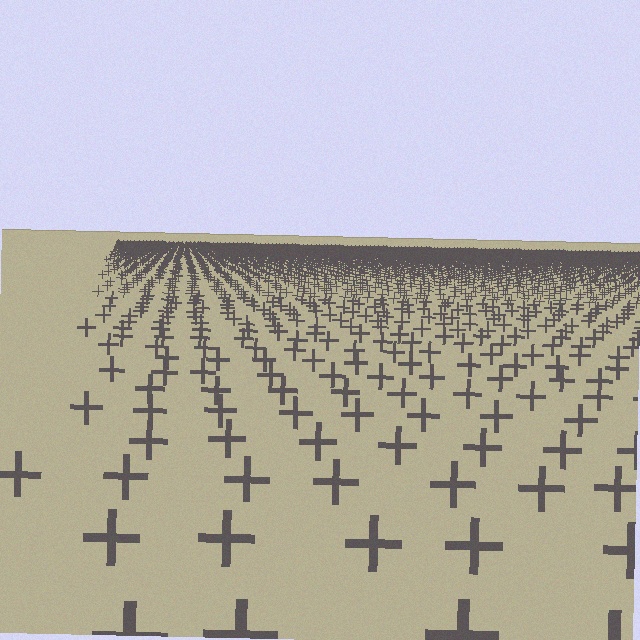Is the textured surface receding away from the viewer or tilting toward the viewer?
The surface is receding away from the viewer. Texture elements get smaller and denser toward the top.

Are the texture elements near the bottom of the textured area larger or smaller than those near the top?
Larger. Near the bottom, elements are closer to the viewer and appear at a bigger on-screen size.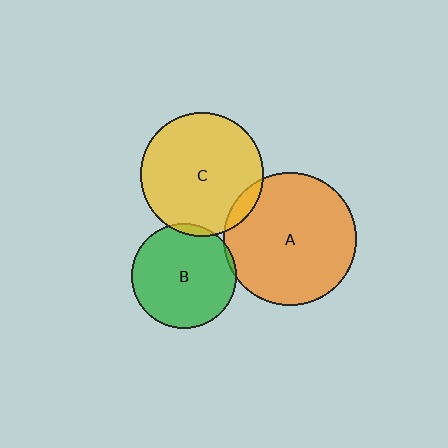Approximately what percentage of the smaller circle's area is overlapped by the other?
Approximately 10%.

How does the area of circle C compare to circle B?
Approximately 1.4 times.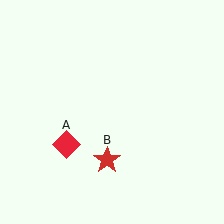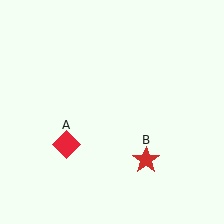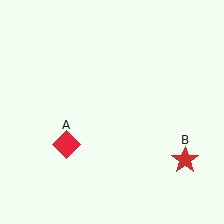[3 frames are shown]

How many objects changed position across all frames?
1 object changed position: red star (object B).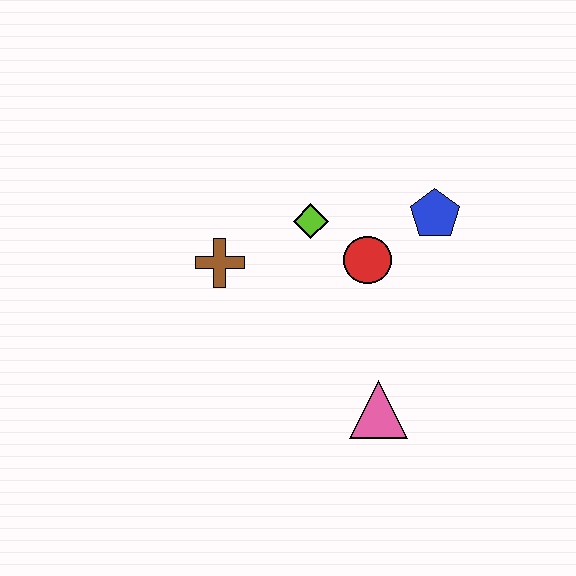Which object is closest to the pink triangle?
The red circle is closest to the pink triangle.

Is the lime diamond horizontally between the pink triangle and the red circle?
No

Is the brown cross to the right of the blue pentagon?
No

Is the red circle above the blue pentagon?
No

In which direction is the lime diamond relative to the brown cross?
The lime diamond is to the right of the brown cross.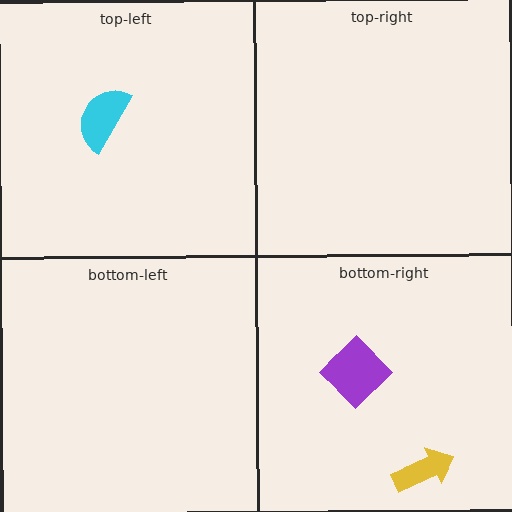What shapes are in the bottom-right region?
The purple diamond, the yellow arrow.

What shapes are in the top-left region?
The cyan semicircle.